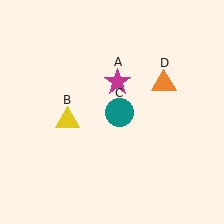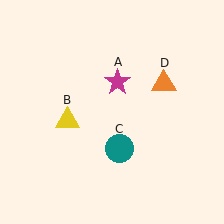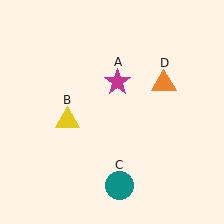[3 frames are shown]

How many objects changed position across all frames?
1 object changed position: teal circle (object C).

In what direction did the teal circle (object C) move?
The teal circle (object C) moved down.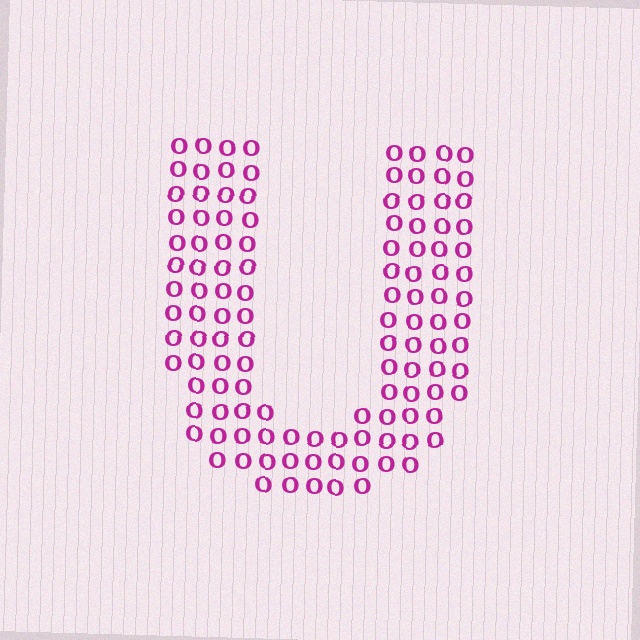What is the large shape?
The large shape is the letter U.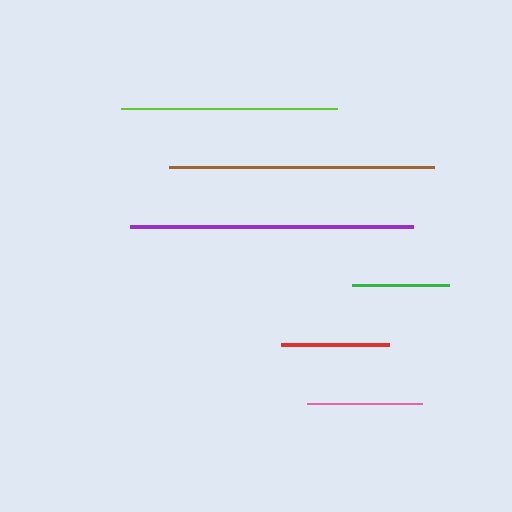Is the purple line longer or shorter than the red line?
The purple line is longer than the red line.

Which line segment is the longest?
The purple line is the longest at approximately 282 pixels.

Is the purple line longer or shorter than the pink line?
The purple line is longer than the pink line.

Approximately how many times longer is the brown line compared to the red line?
The brown line is approximately 2.4 times the length of the red line.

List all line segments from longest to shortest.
From longest to shortest: purple, brown, lime, pink, red, green.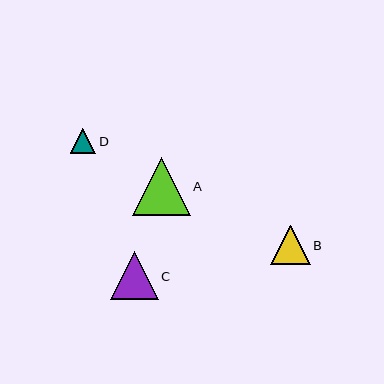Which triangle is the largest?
Triangle A is the largest with a size of approximately 58 pixels.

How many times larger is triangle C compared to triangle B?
Triangle C is approximately 1.2 times the size of triangle B.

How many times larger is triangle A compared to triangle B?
Triangle A is approximately 1.5 times the size of triangle B.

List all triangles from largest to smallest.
From largest to smallest: A, C, B, D.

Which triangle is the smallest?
Triangle D is the smallest with a size of approximately 25 pixels.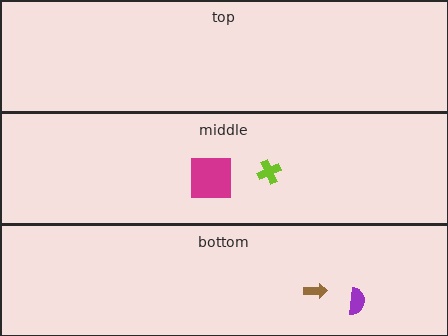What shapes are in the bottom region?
The brown arrow, the purple semicircle.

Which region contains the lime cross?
The middle region.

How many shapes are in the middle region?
2.